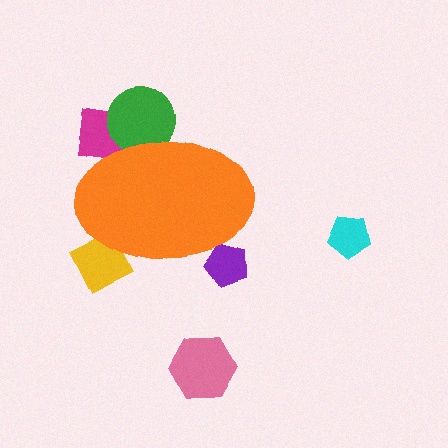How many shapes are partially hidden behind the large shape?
4 shapes are partially hidden.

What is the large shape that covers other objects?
An orange ellipse.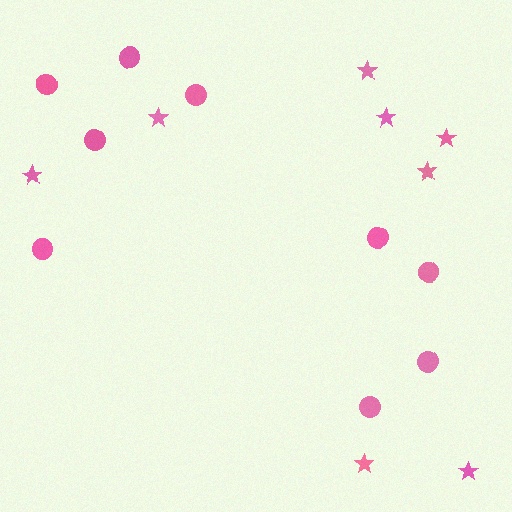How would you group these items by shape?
There are 2 groups: one group of stars (8) and one group of circles (9).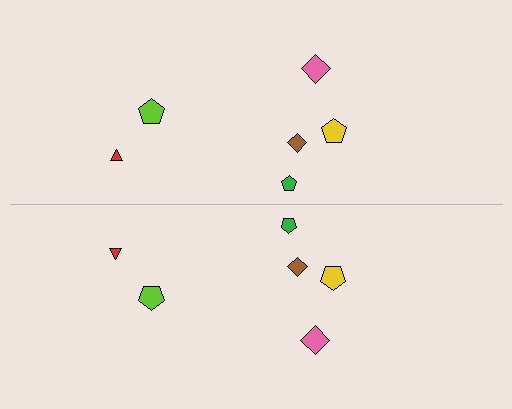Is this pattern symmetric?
Yes, this pattern has bilateral (reflection) symmetry.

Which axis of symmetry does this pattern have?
The pattern has a horizontal axis of symmetry running through the center of the image.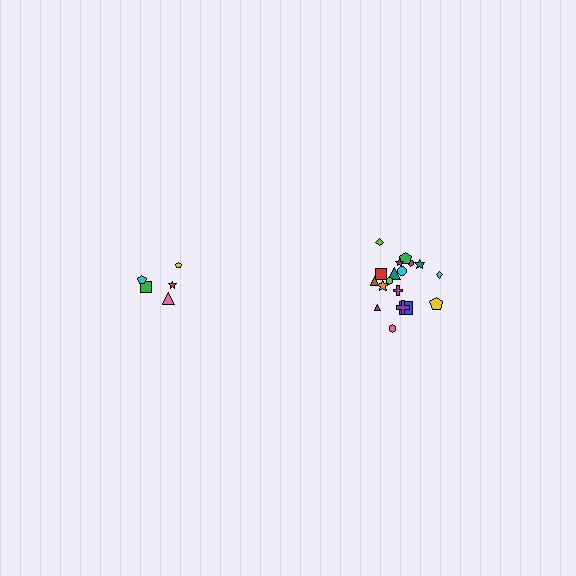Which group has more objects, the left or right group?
The right group.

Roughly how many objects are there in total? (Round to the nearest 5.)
Roughly 25 objects in total.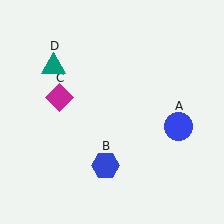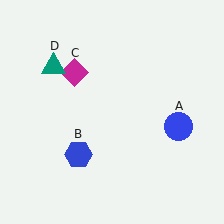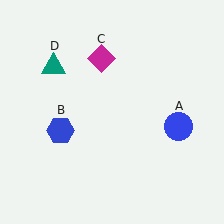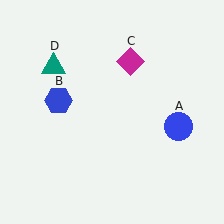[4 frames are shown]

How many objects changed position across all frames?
2 objects changed position: blue hexagon (object B), magenta diamond (object C).